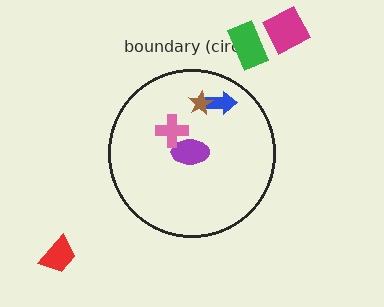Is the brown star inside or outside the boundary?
Inside.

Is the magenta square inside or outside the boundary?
Outside.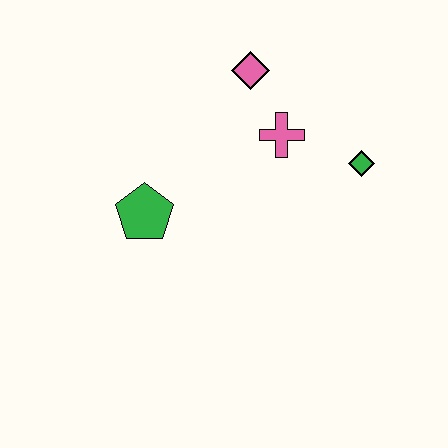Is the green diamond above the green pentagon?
Yes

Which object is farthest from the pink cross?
The green pentagon is farthest from the pink cross.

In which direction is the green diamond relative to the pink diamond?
The green diamond is to the right of the pink diamond.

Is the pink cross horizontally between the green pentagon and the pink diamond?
No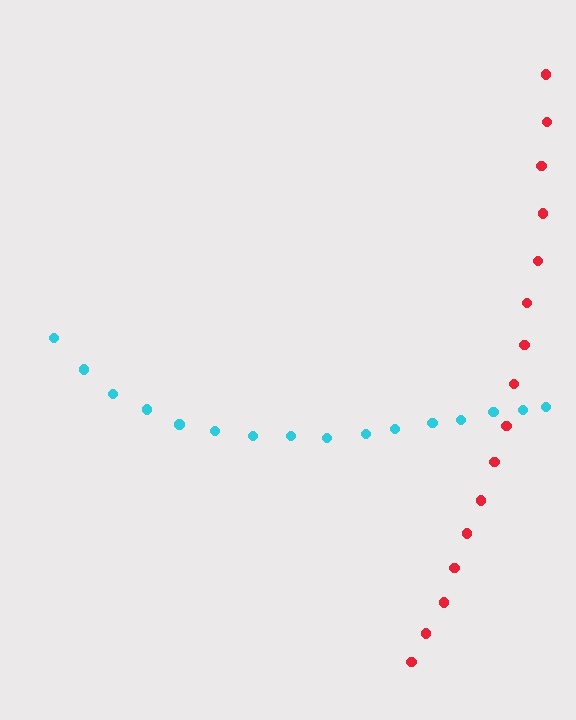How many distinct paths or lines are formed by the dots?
There are 2 distinct paths.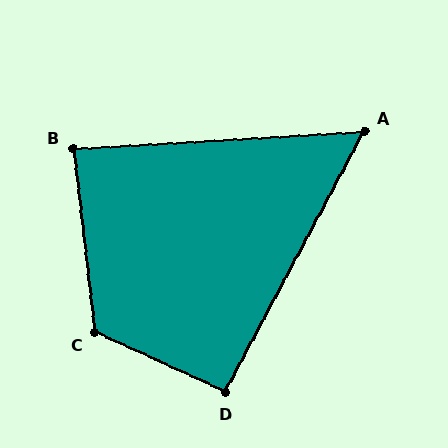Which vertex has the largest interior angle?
C, at approximately 122 degrees.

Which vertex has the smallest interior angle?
A, at approximately 58 degrees.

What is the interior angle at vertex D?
Approximately 93 degrees (approximately right).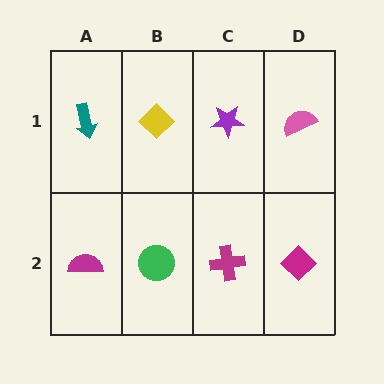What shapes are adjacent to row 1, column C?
A magenta cross (row 2, column C), a yellow diamond (row 1, column B), a pink semicircle (row 1, column D).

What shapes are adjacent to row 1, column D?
A magenta diamond (row 2, column D), a purple star (row 1, column C).